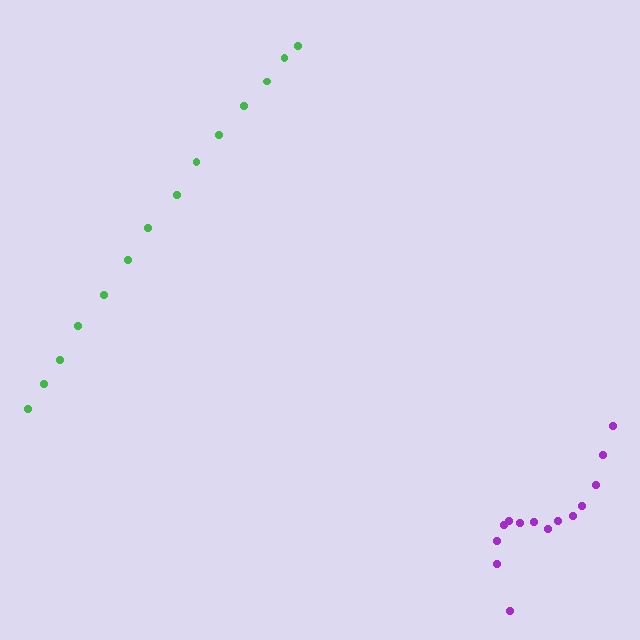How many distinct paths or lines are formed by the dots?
There are 2 distinct paths.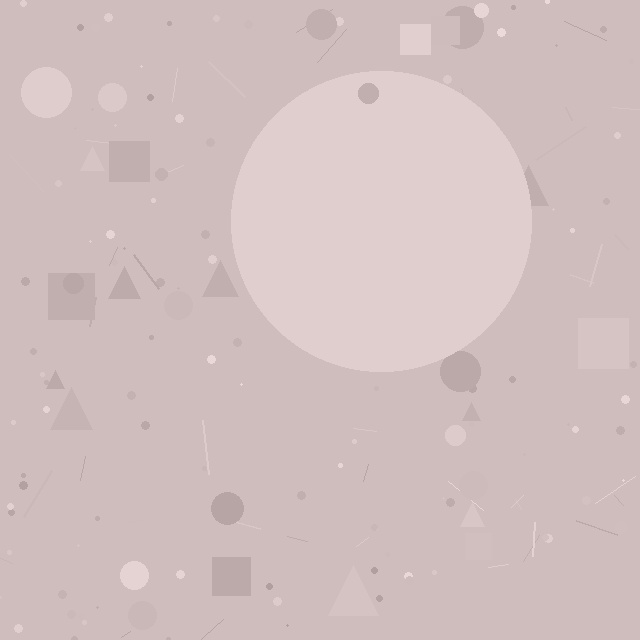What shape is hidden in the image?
A circle is hidden in the image.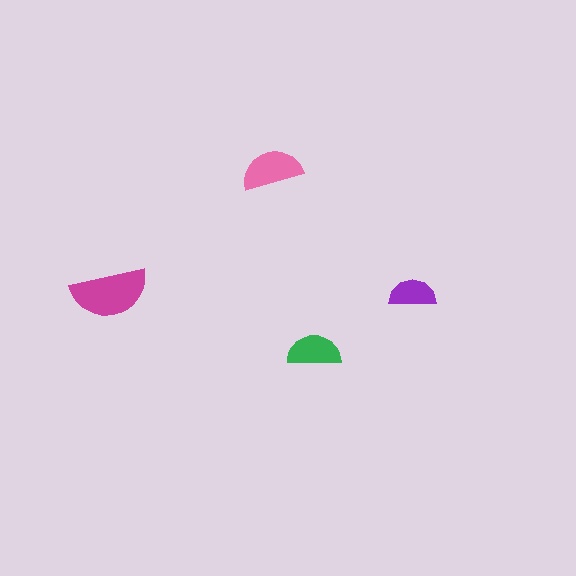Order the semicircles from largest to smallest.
the magenta one, the pink one, the green one, the purple one.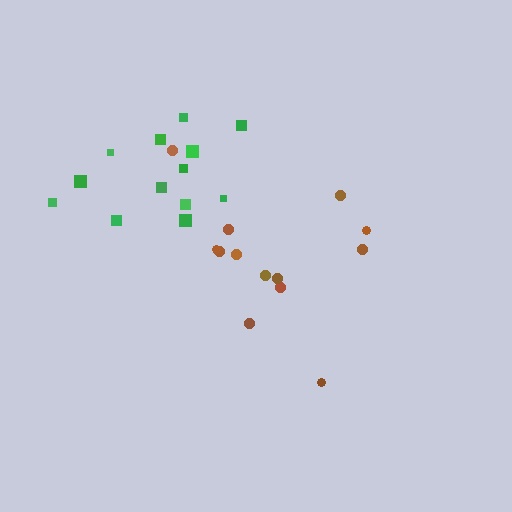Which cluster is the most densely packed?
Green.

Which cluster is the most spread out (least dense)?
Brown.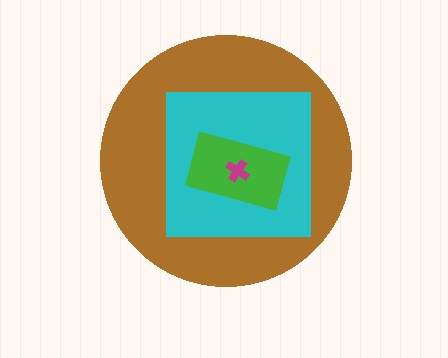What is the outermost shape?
The brown circle.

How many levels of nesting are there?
4.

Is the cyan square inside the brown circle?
Yes.